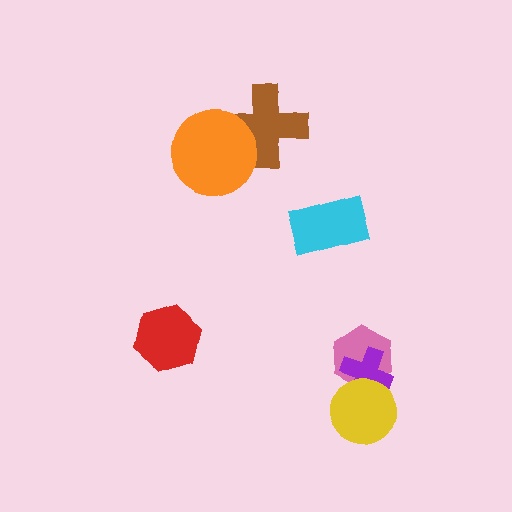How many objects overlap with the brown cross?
1 object overlaps with the brown cross.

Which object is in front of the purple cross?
The yellow circle is in front of the purple cross.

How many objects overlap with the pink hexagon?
2 objects overlap with the pink hexagon.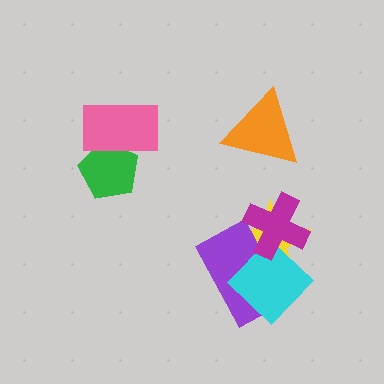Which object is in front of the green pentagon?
The pink rectangle is in front of the green pentagon.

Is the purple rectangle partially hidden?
Yes, it is partially covered by another shape.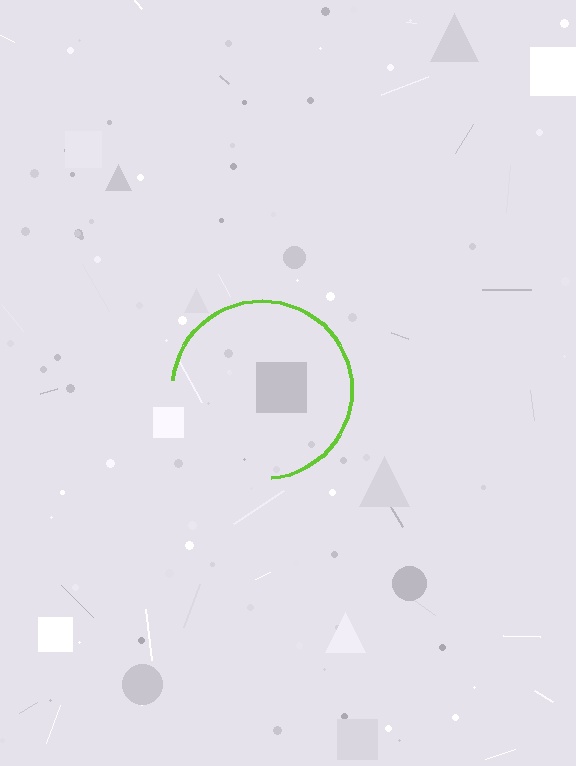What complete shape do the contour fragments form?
The contour fragments form a circle.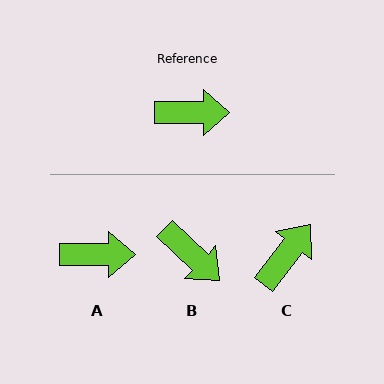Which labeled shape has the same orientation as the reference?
A.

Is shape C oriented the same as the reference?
No, it is off by about 52 degrees.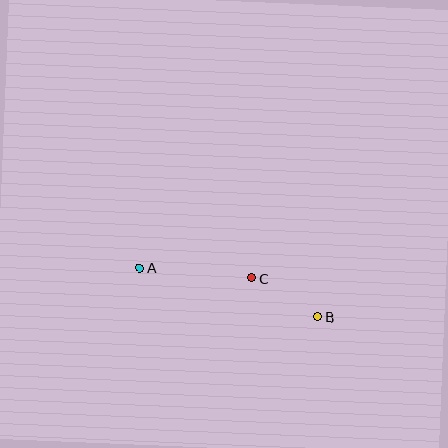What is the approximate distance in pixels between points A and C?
The distance between A and C is approximately 112 pixels.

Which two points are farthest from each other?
Points A and B are farthest from each other.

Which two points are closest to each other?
Points B and C are closest to each other.